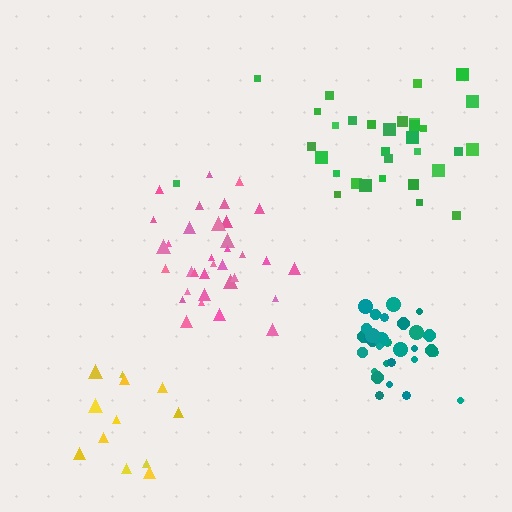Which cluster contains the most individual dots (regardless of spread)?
Green (35).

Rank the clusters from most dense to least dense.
teal, pink, yellow, green.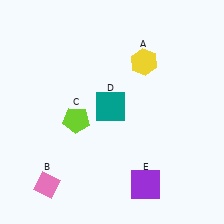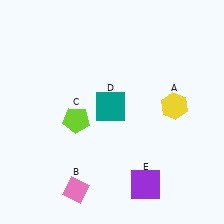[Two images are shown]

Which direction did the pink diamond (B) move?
The pink diamond (B) moved right.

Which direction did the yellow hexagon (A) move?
The yellow hexagon (A) moved down.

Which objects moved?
The objects that moved are: the yellow hexagon (A), the pink diamond (B).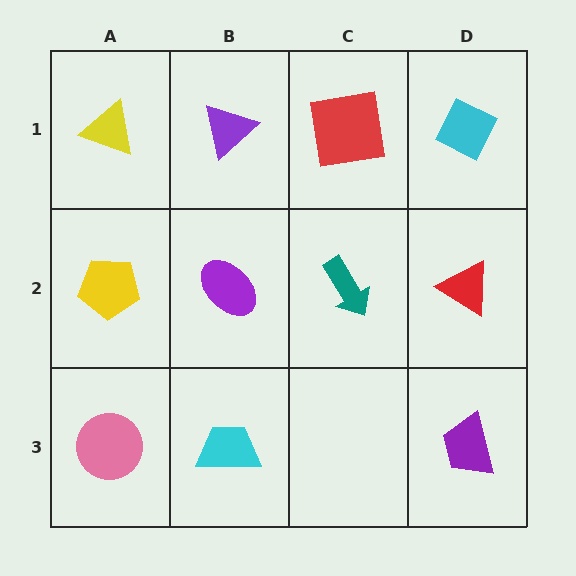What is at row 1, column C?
A red square.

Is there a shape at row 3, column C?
No, that cell is empty.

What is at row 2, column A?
A yellow pentagon.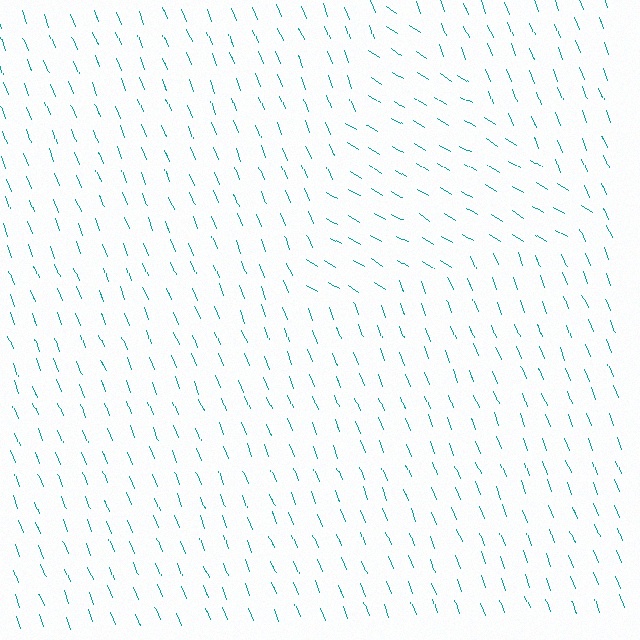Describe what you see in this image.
The image is filled with small teal line segments. A triangle region in the image has lines oriented differently from the surrounding lines, creating a visible texture boundary.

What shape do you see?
I see a triangle.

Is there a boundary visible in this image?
Yes, there is a texture boundary formed by a change in line orientation.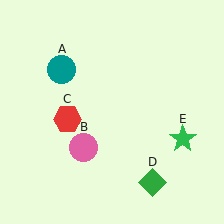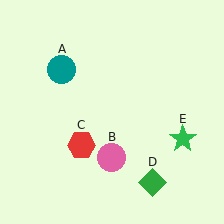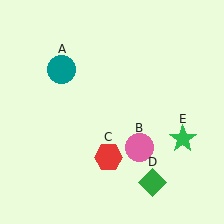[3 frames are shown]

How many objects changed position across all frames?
2 objects changed position: pink circle (object B), red hexagon (object C).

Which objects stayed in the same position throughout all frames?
Teal circle (object A) and green diamond (object D) and green star (object E) remained stationary.